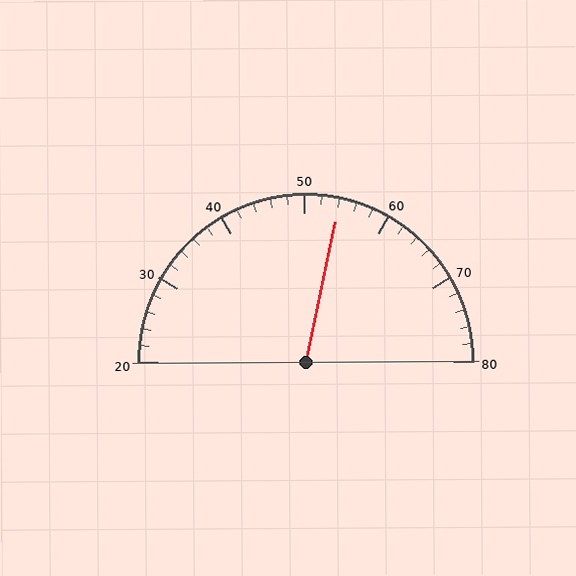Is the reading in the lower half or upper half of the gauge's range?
The reading is in the upper half of the range (20 to 80).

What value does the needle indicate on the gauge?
The needle indicates approximately 54.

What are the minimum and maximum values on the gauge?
The gauge ranges from 20 to 80.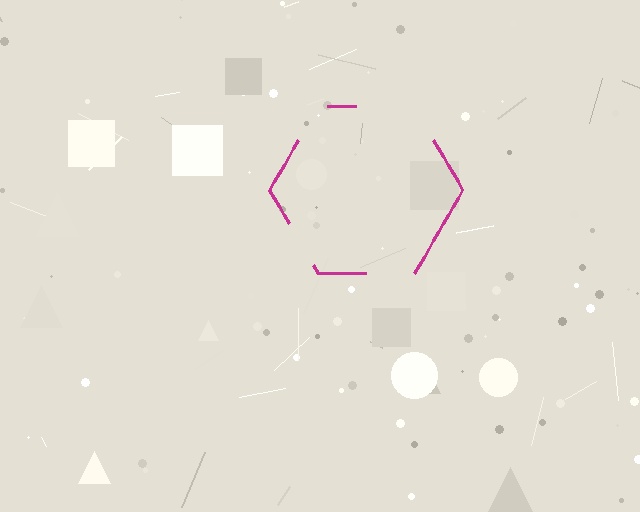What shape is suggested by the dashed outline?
The dashed outline suggests a hexagon.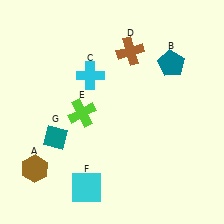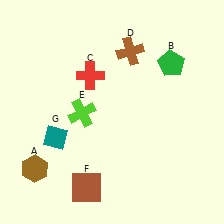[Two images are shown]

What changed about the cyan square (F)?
In Image 1, F is cyan. In Image 2, it changed to brown.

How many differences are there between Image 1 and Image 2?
There are 3 differences between the two images.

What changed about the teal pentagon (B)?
In Image 1, B is teal. In Image 2, it changed to green.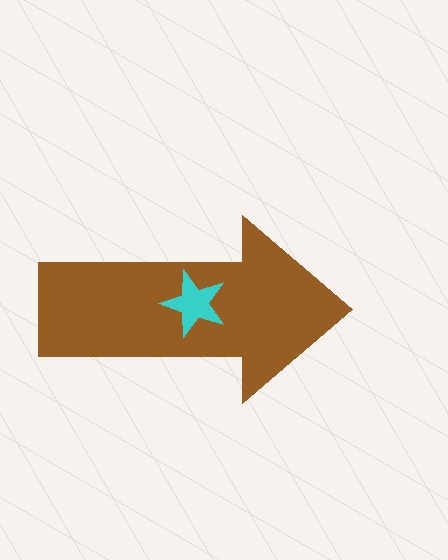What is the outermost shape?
The brown arrow.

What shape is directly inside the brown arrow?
The cyan star.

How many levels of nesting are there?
2.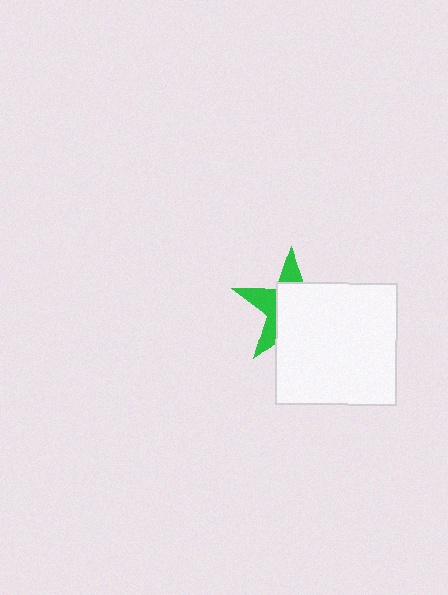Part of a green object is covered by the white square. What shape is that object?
It is a star.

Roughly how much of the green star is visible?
A small part of it is visible (roughly 37%).